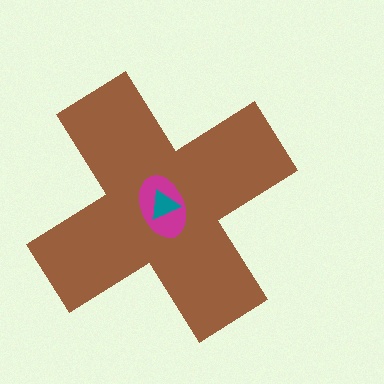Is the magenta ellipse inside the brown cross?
Yes.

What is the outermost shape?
The brown cross.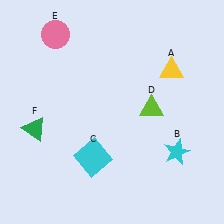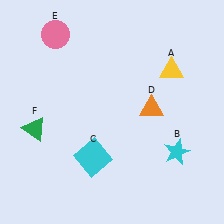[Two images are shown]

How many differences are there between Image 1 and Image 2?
There is 1 difference between the two images.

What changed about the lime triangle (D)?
In Image 1, D is lime. In Image 2, it changed to orange.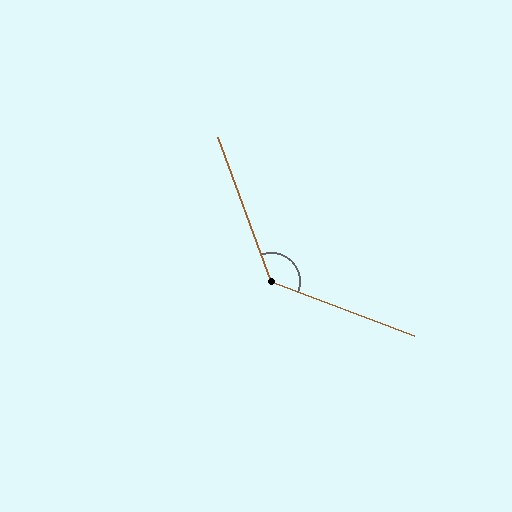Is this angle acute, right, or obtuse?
It is obtuse.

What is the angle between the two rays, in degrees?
Approximately 131 degrees.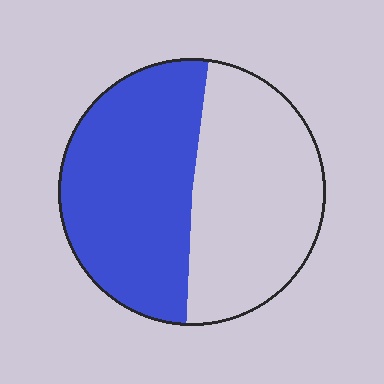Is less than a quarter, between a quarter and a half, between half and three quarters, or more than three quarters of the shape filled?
Between half and three quarters.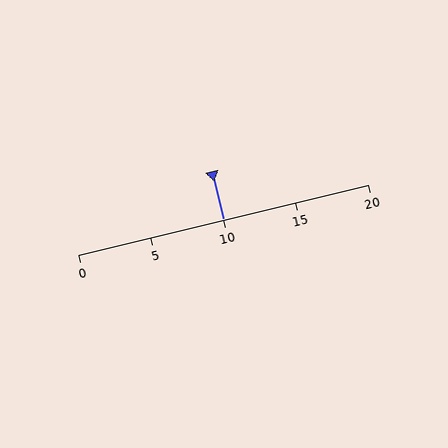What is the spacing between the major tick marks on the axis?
The major ticks are spaced 5 apart.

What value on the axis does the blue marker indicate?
The marker indicates approximately 10.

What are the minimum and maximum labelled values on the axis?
The axis runs from 0 to 20.